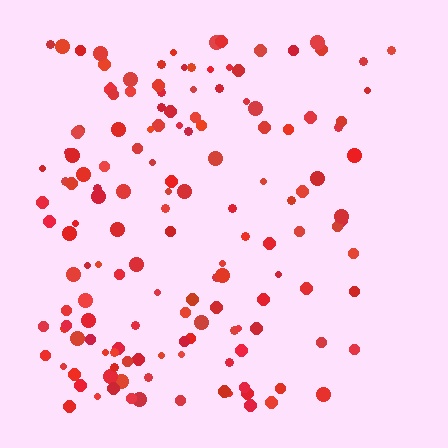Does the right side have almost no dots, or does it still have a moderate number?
Still a moderate number, just noticeably fewer than the left.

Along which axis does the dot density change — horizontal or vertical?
Horizontal.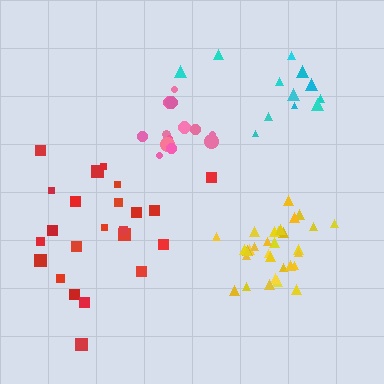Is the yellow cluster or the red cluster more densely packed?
Yellow.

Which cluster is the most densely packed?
Yellow.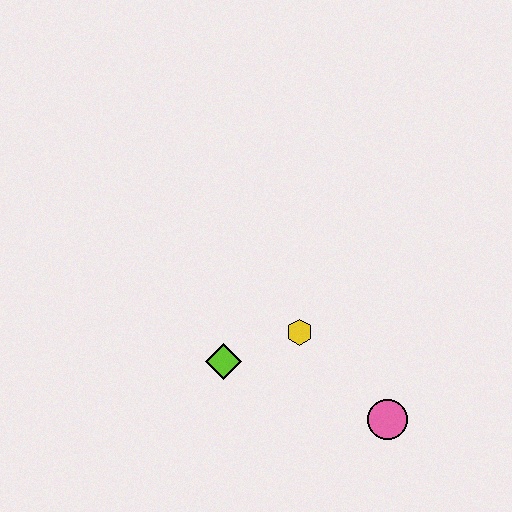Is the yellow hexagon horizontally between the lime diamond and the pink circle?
Yes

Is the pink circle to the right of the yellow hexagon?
Yes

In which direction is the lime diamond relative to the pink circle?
The lime diamond is to the left of the pink circle.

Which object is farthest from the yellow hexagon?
The pink circle is farthest from the yellow hexagon.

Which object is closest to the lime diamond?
The yellow hexagon is closest to the lime diamond.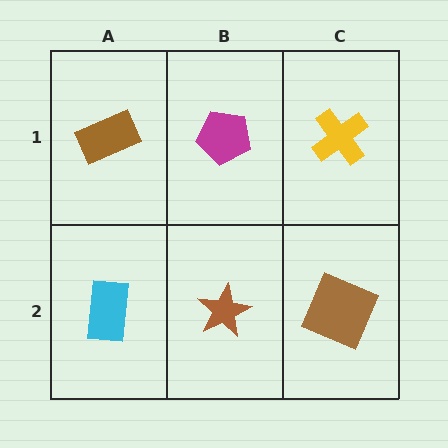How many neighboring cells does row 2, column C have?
2.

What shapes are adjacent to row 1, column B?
A brown star (row 2, column B), a brown rectangle (row 1, column A), a yellow cross (row 1, column C).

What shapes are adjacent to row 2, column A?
A brown rectangle (row 1, column A), a brown star (row 2, column B).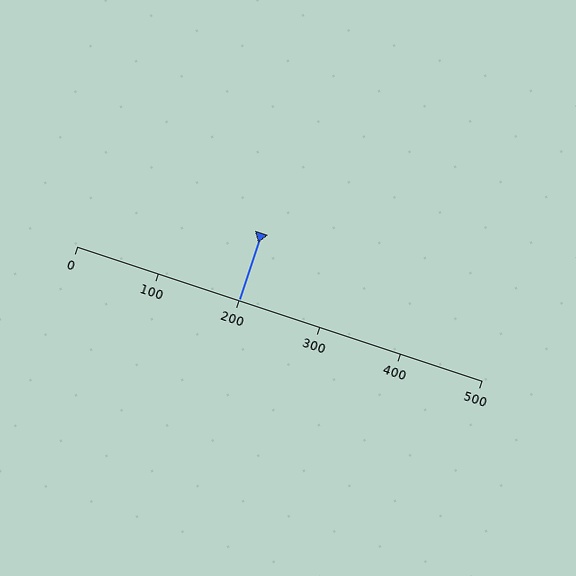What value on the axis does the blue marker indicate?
The marker indicates approximately 200.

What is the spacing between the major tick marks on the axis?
The major ticks are spaced 100 apart.